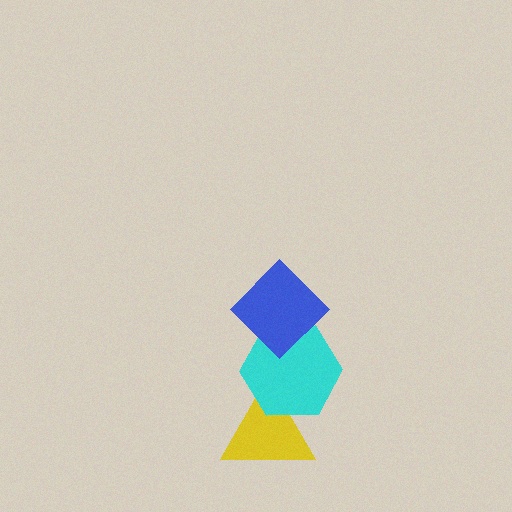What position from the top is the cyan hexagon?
The cyan hexagon is 2nd from the top.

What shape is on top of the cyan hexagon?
The blue diamond is on top of the cyan hexagon.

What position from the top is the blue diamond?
The blue diamond is 1st from the top.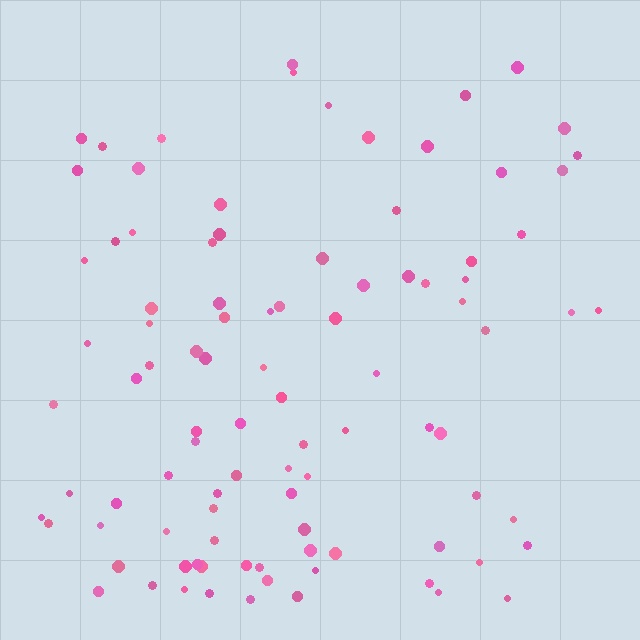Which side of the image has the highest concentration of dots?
The bottom.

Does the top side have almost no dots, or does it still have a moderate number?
Still a moderate number, just noticeably fewer than the bottom.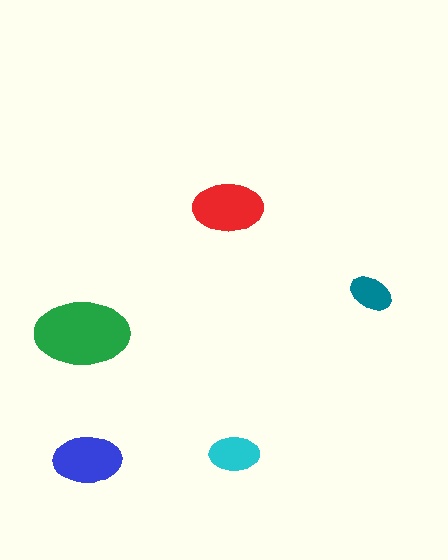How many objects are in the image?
There are 5 objects in the image.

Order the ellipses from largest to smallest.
the green one, the red one, the blue one, the cyan one, the teal one.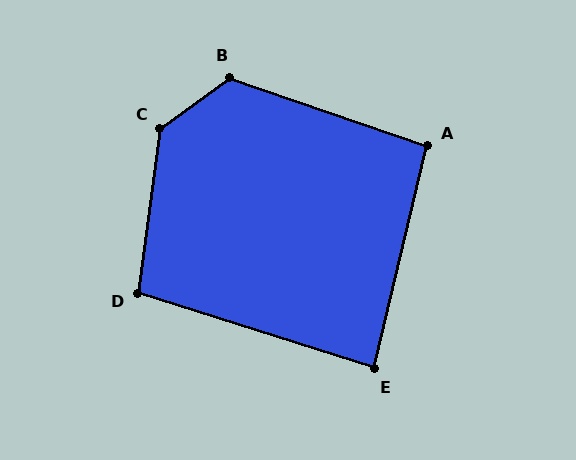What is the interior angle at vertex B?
Approximately 125 degrees (obtuse).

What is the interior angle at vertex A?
Approximately 96 degrees (obtuse).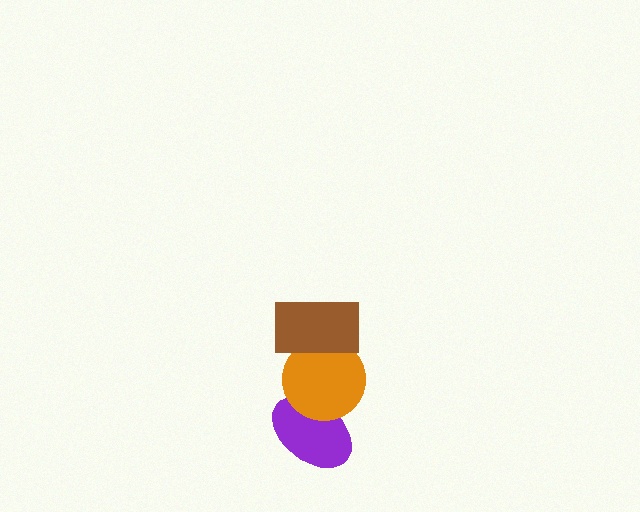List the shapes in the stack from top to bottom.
From top to bottom: the brown rectangle, the orange circle, the purple ellipse.